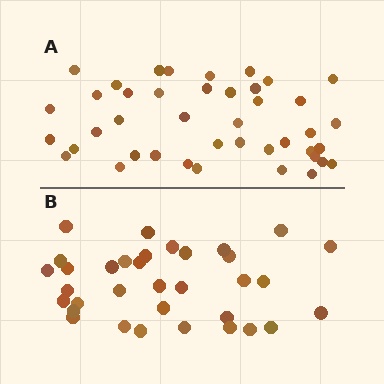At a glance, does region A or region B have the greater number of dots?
Region A (the top region) has more dots.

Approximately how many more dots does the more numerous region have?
Region A has roughly 8 or so more dots than region B.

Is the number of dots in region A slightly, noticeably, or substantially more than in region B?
Region A has only slightly more — the two regions are fairly close. The ratio is roughly 1.2 to 1.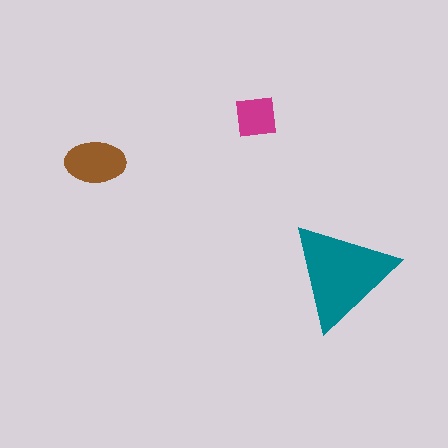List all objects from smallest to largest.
The magenta square, the brown ellipse, the teal triangle.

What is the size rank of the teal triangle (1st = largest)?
1st.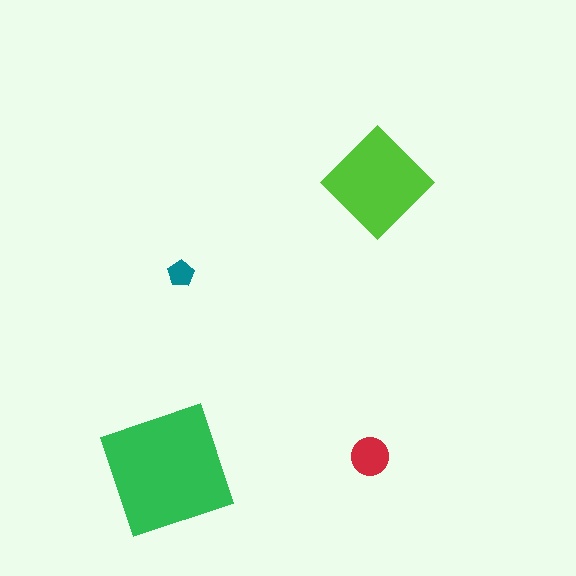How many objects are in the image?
There are 4 objects in the image.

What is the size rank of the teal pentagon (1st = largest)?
4th.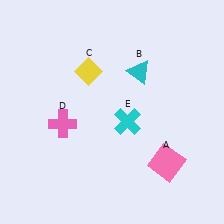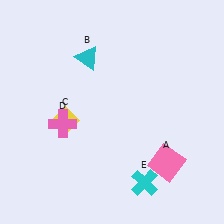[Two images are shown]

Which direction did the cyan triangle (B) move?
The cyan triangle (B) moved left.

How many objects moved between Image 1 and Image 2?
3 objects moved between the two images.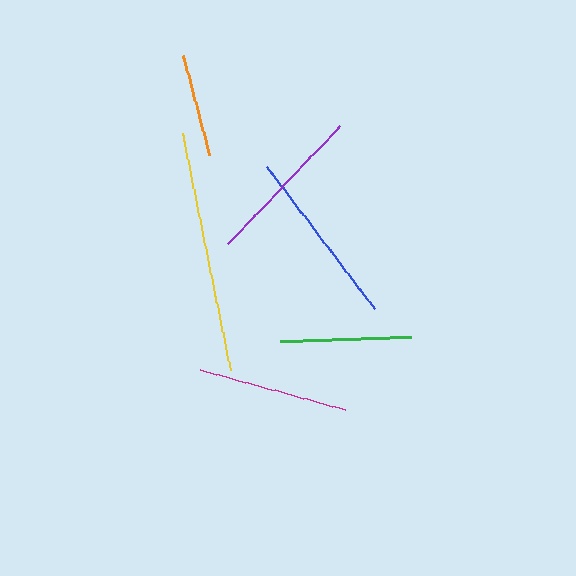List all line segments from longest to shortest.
From longest to shortest: yellow, blue, purple, magenta, green, orange.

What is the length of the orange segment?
The orange segment is approximately 102 pixels long.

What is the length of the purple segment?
The purple segment is approximately 163 pixels long.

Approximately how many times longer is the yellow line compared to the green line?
The yellow line is approximately 1.9 times the length of the green line.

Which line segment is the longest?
The yellow line is the longest at approximately 243 pixels.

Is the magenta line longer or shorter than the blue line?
The blue line is longer than the magenta line.